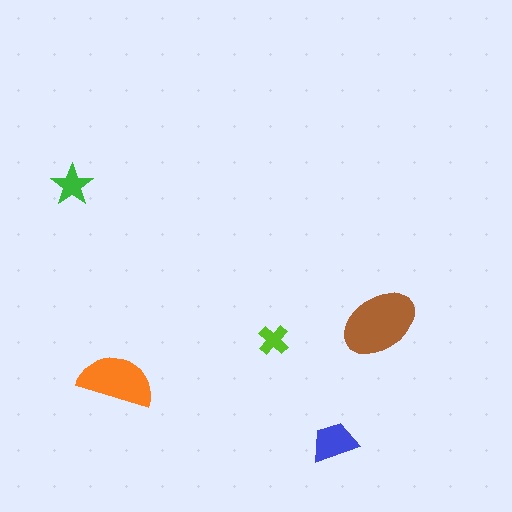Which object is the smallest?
The lime cross.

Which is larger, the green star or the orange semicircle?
The orange semicircle.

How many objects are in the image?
There are 5 objects in the image.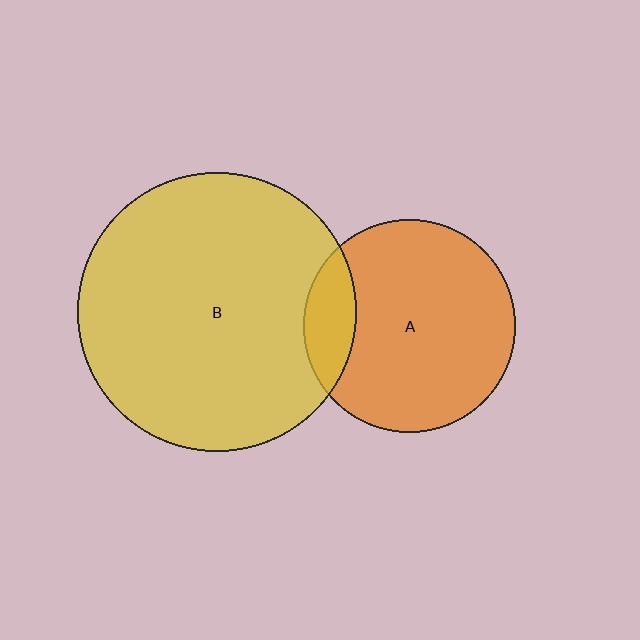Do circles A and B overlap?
Yes.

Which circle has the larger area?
Circle B (yellow).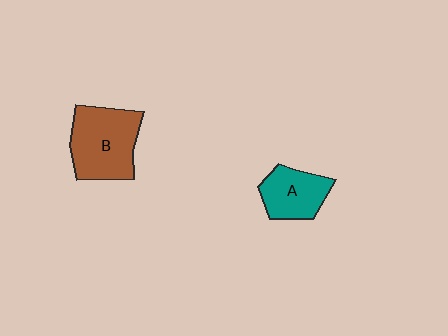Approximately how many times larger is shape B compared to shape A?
Approximately 1.5 times.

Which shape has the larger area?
Shape B (brown).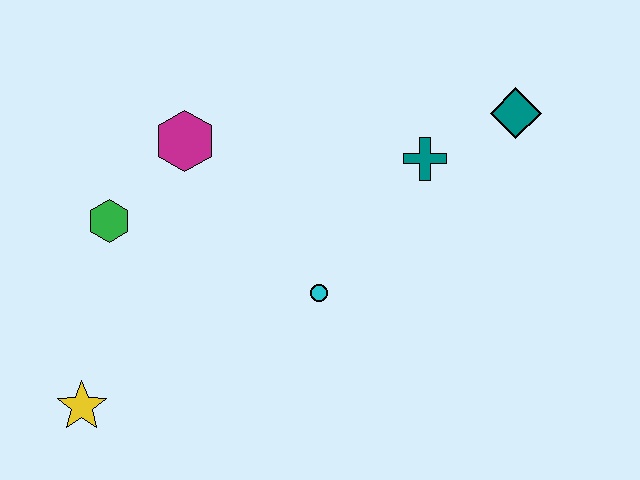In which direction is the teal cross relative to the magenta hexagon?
The teal cross is to the right of the magenta hexagon.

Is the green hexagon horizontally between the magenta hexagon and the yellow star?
Yes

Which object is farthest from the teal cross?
The yellow star is farthest from the teal cross.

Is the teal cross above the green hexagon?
Yes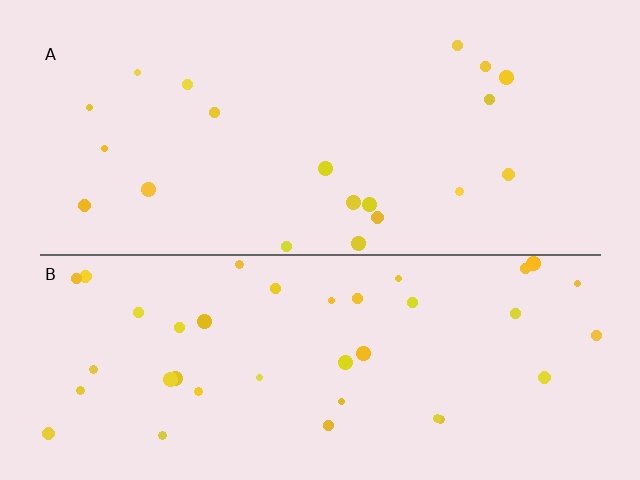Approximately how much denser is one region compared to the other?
Approximately 1.9× — region B over region A.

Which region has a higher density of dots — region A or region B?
B (the bottom).